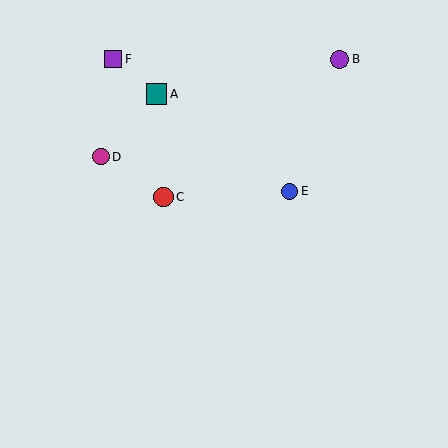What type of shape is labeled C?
Shape C is a red circle.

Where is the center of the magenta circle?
The center of the magenta circle is at (101, 157).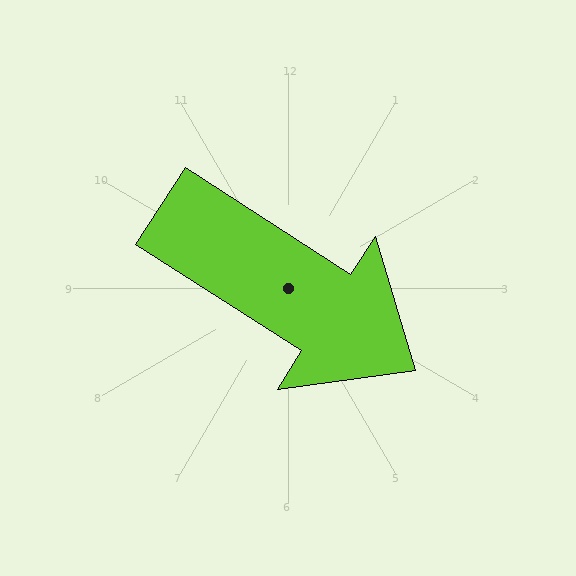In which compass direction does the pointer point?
Southeast.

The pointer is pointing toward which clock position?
Roughly 4 o'clock.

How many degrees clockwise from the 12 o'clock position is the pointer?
Approximately 123 degrees.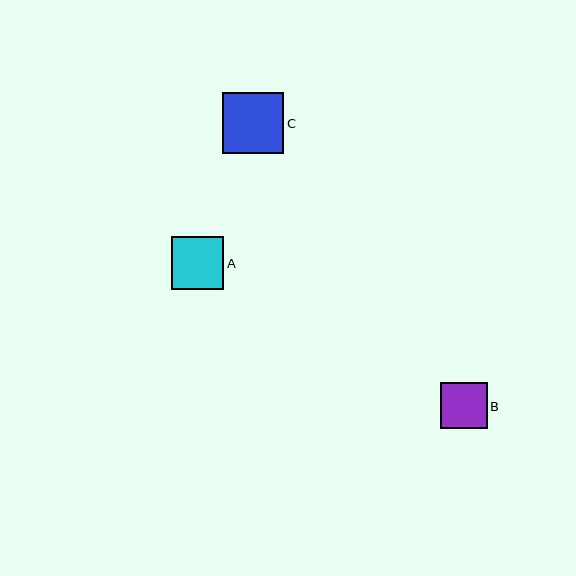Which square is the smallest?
Square B is the smallest with a size of approximately 47 pixels.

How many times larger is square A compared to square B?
Square A is approximately 1.1 times the size of square B.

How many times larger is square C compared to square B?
Square C is approximately 1.3 times the size of square B.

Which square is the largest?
Square C is the largest with a size of approximately 61 pixels.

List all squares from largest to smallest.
From largest to smallest: C, A, B.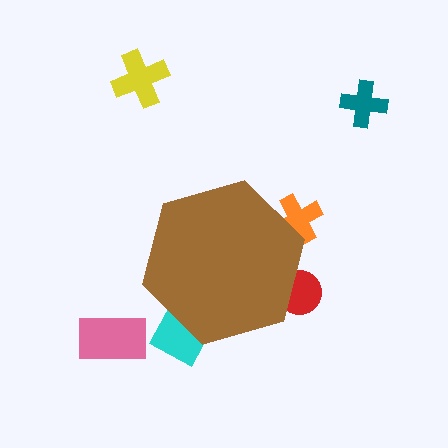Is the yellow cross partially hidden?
No, the yellow cross is fully visible.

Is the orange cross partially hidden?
Yes, the orange cross is partially hidden behind the brown hexagon.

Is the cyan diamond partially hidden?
Yes, the cyan diamond is partially hidden behind the brown hexagon.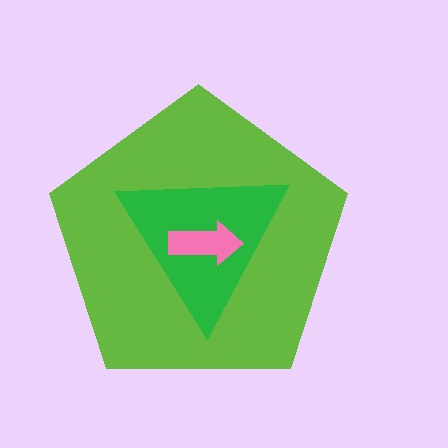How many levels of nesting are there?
3.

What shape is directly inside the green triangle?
The pink arrow.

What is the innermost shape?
The pink arrow.